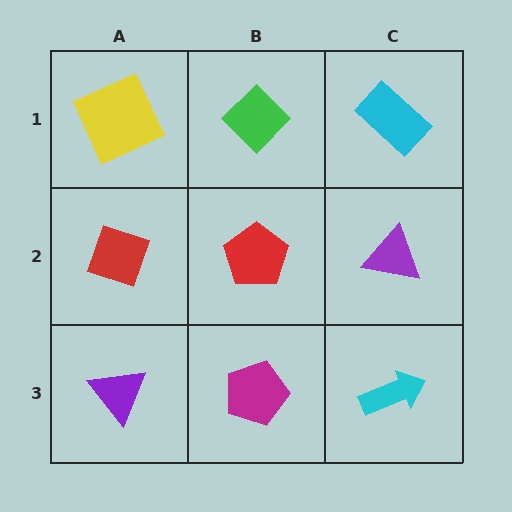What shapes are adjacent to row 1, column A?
A red diamond (row 2, column A), a green diamond (row 1, column B).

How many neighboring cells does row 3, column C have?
2.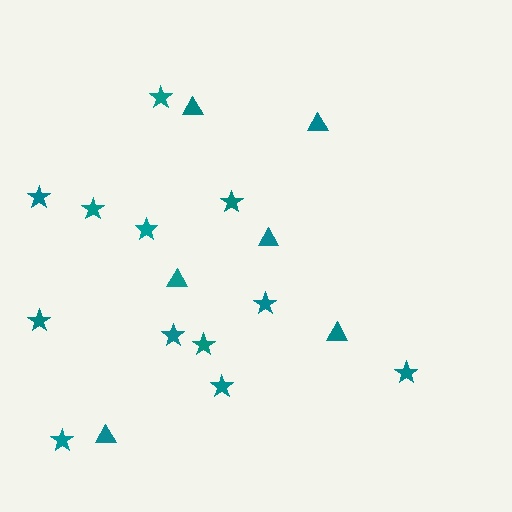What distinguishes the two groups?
There are 2 groups: one group of triangles (6) and one group of stars (12).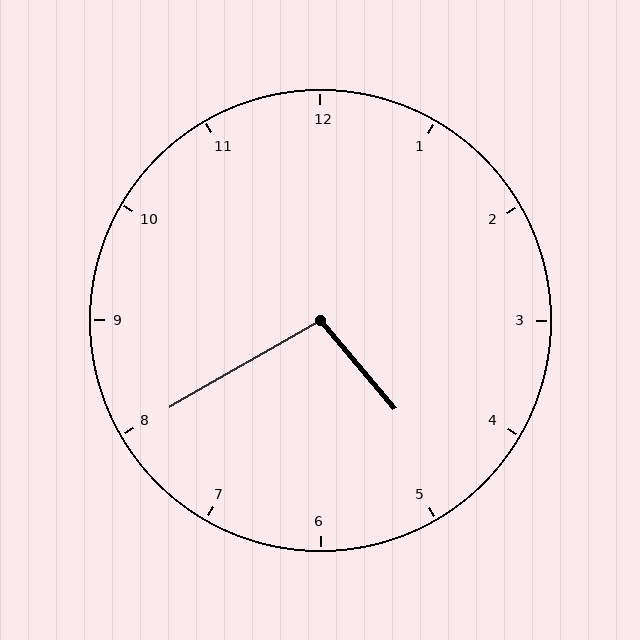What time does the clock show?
4:40.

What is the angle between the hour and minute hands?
Approximately 100 degrees.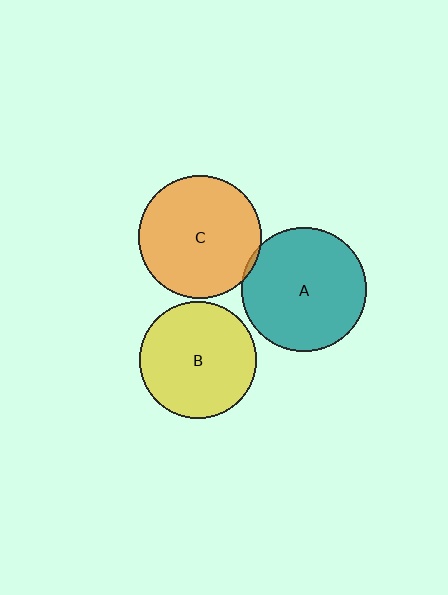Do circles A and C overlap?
Yes.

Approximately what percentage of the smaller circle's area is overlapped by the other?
Approximately 5%.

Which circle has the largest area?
Circle A (teal).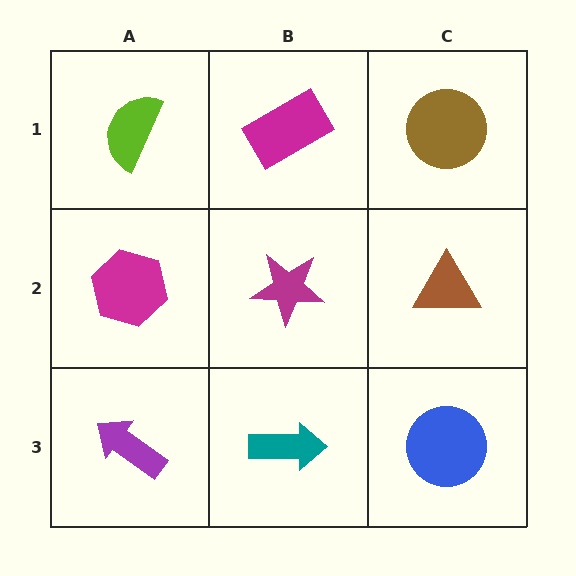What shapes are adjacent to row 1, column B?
A magenta star (row 2, column B), a lime semicircle (row 1, column A), a brown circle (row 1, column C).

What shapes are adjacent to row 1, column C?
A brown triangle (row 2, column C), a magenta rectangle (row 1, column B).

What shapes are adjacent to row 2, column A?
A lime semicircle (row 1, column A), a purple arrow (row 3, column A), a magenta star (row 2, column B).